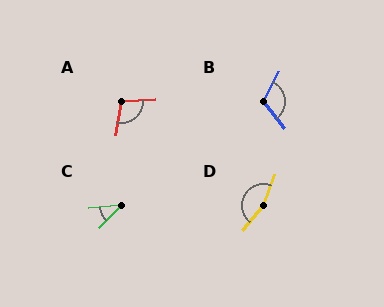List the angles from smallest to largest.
C (41°), A (103°), B (115°), D (163°).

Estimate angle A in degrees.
Approximately 103 degrees.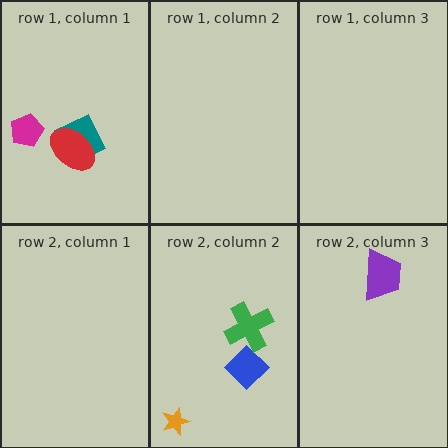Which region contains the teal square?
The row 1, column 1 region.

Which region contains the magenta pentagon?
The row 1, column 1 region.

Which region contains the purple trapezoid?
The row 2, column 3 region.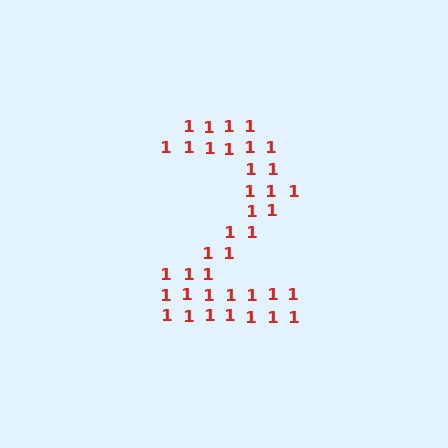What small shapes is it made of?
It is made of small digit 1's.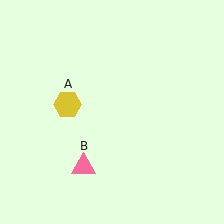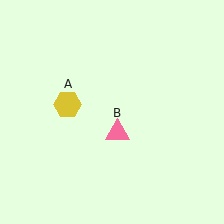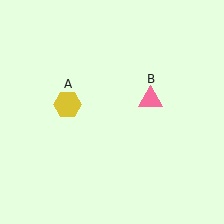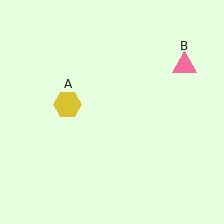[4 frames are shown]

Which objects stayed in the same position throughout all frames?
Yellow hexagon (object A) remained stationary.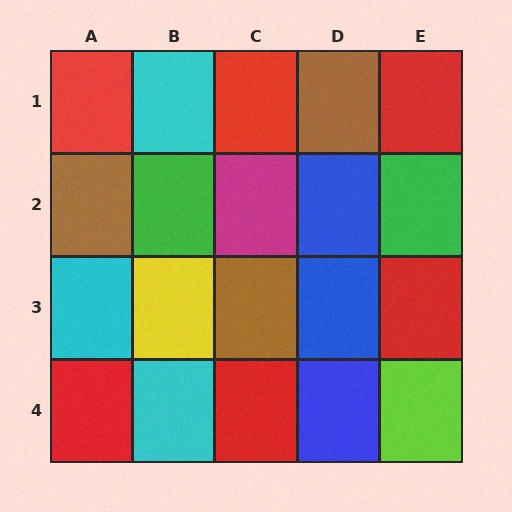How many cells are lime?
1 cell is lime.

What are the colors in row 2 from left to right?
Brown, green, magenta, blue, green.